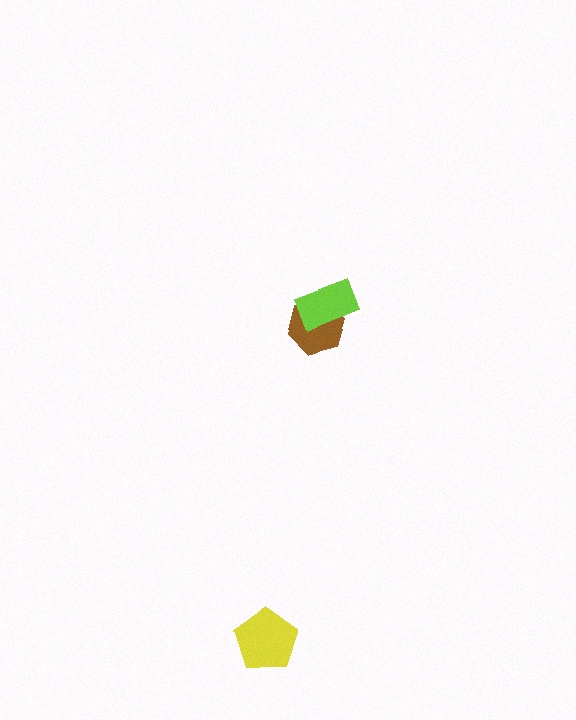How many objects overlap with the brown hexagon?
1 object overlaps with the brown hexagon.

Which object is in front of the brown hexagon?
The lime rectangle is in front of the brown hexagon.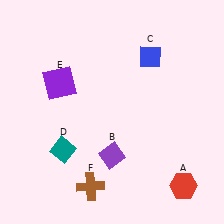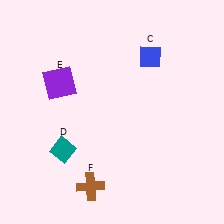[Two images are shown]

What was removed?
The red hexagon (A), the purple diamond (B) were removed in Image 2.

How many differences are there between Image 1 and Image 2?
There are 2 differences between the two images.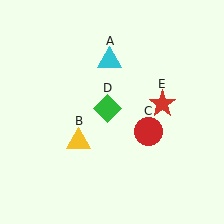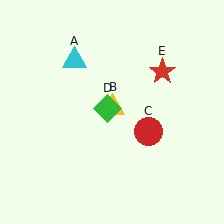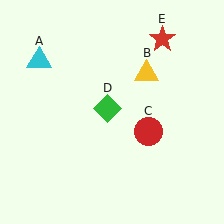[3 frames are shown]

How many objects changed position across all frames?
3 objects changed position: cyan triangle (object A), yellow triangle (object B), red star (object E).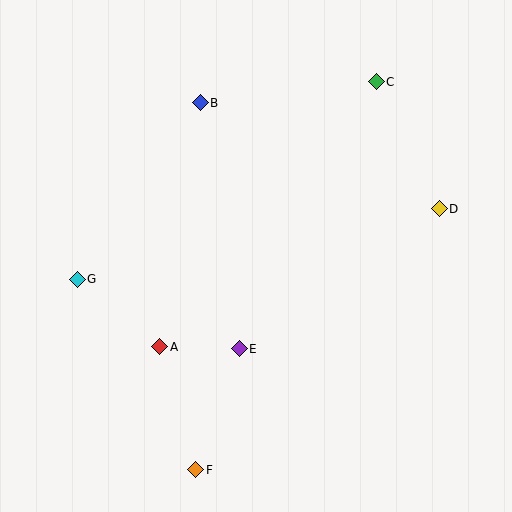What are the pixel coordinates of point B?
Point B is at (200, 103).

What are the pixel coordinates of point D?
Point D is at (439, 209).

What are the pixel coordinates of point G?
Point G is at (77, 279).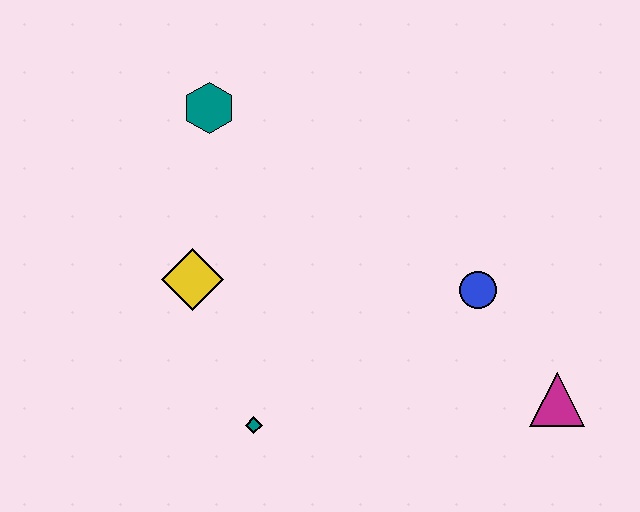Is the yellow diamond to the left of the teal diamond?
Yes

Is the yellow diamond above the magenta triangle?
Yes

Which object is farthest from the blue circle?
The teal hexagon is farthest from the blue circle.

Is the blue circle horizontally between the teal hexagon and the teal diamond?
No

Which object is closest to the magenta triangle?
The blue circle is closest to the magenta triangle.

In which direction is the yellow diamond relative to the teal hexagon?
The yellow diamond is below the teal hexagon.